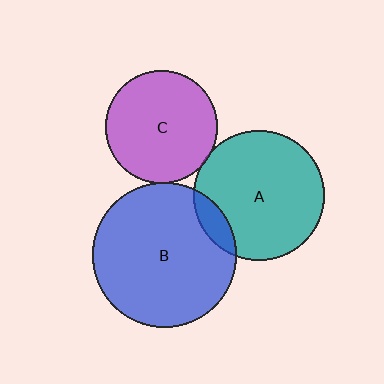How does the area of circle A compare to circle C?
Approximately 1.4 times.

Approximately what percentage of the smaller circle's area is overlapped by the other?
Approximately 10%.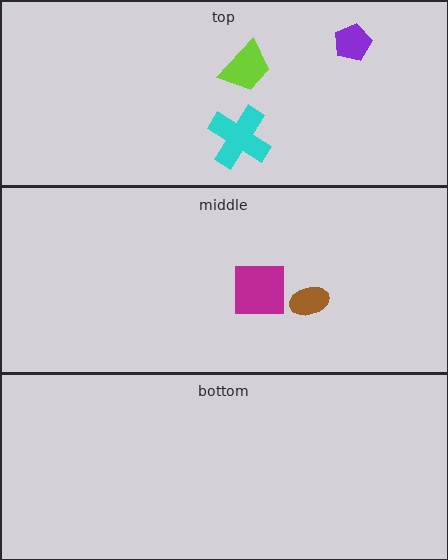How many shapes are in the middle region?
2.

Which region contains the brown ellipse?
The middle region.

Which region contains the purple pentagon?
The top region.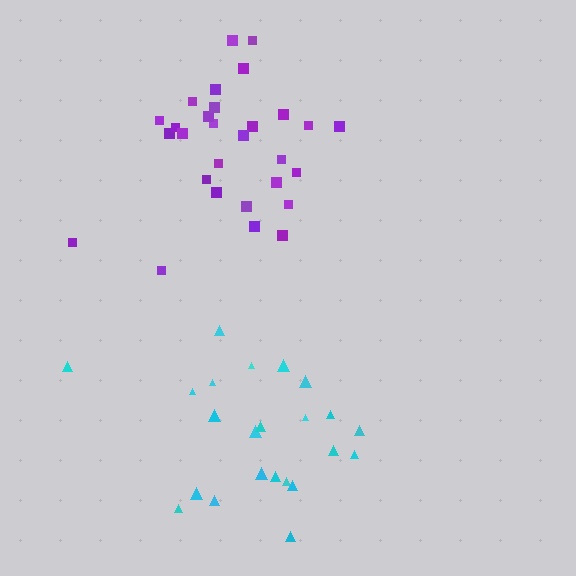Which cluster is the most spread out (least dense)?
Cyan.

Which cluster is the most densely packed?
Purple.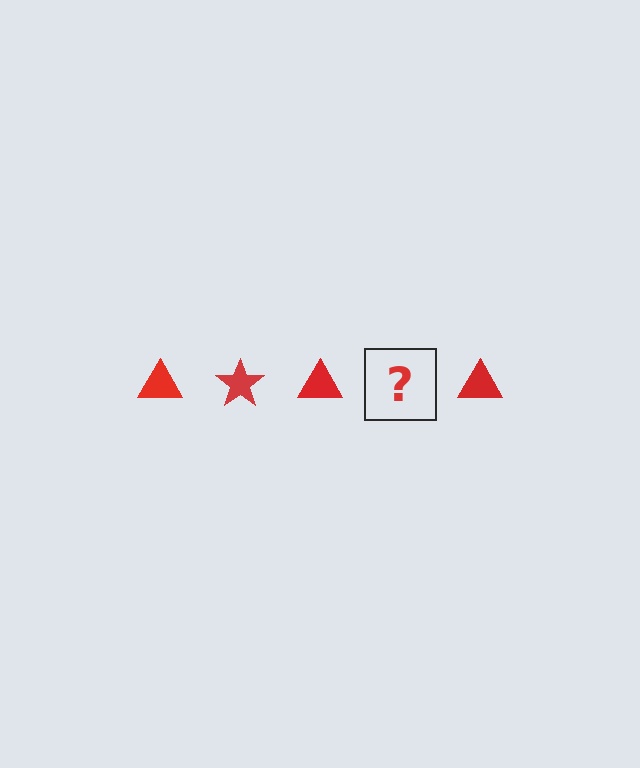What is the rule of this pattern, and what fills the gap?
The rule is that the pattern cycles through triangle, star shapes in red. The gap should be filled with a red star.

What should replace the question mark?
The question mark should be replaced with a red star.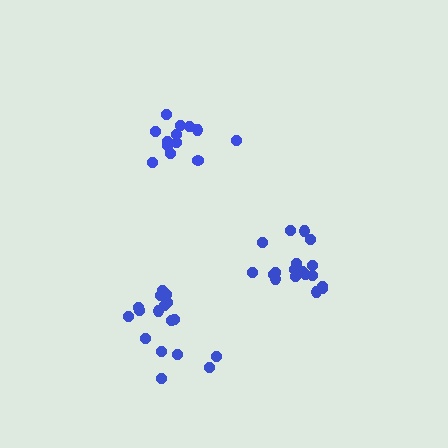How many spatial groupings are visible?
There are 3 spatial groupings.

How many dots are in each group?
Group 1: 13 dots, Group 2: 19 dots, Group 3: 17 dots (49 total).